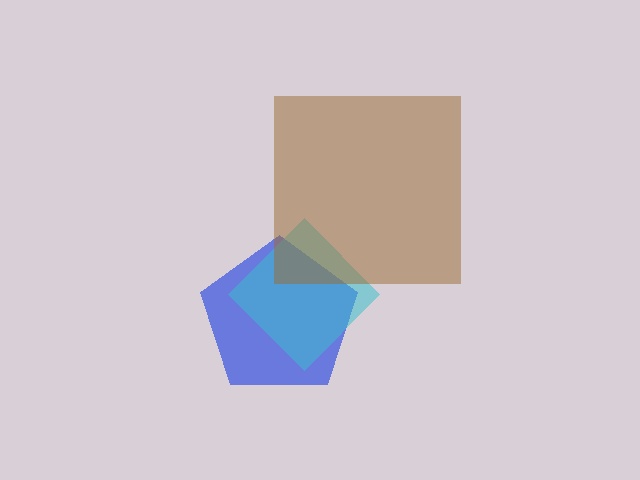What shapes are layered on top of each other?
The layered shapes are: a blue pentagon, a cyan diamond, a brown square.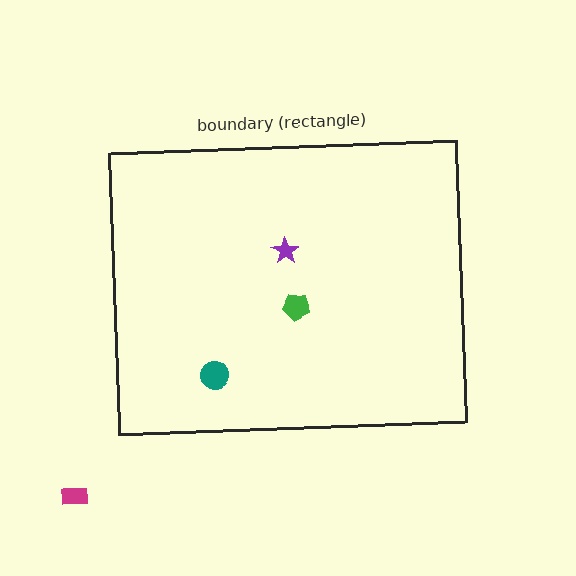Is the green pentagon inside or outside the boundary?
Inside.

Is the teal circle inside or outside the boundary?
Inside.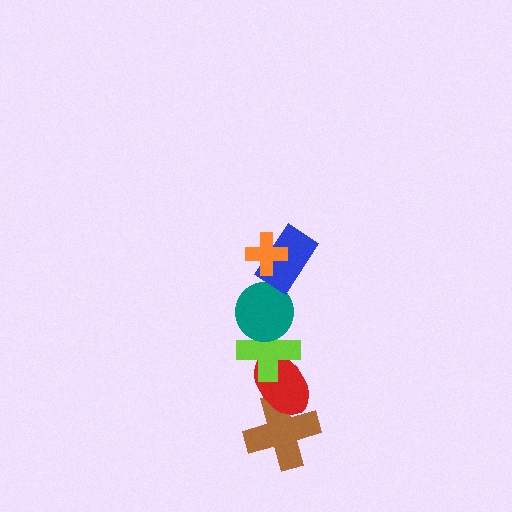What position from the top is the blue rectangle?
The blue rectangle is 2nd from the top.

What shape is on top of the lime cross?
The teal circle is on top of the lime cross.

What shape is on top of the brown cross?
The red ellipse is on top of the brown cross.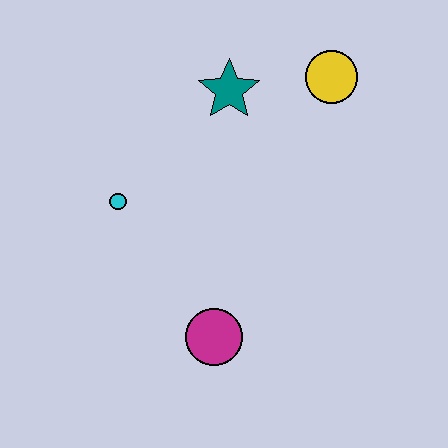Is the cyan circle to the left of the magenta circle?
Yes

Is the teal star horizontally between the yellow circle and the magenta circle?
Yes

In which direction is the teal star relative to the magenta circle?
The teal star is above the magenta circle.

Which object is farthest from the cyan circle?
The yellow circle is farthest from the cyan circle.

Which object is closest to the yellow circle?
The teal star is closest to the yellow circle.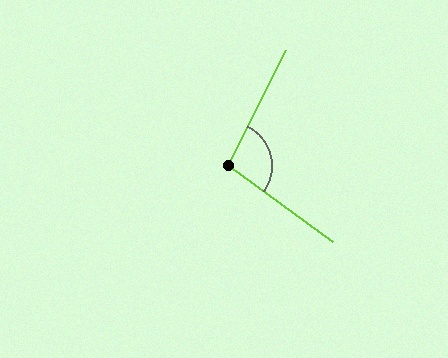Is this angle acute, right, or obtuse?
It is obtuse.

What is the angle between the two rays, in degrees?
Approximately 99 degrees.